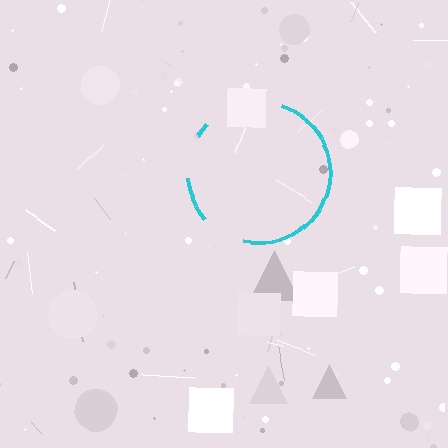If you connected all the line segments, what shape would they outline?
They would outline a circle.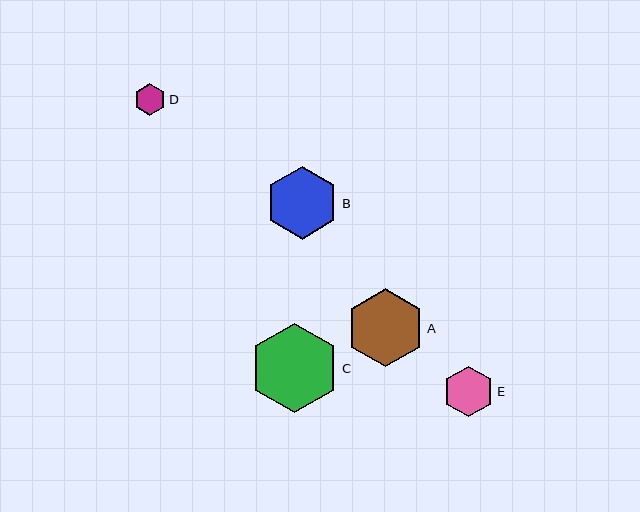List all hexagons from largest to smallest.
From largest to smallest: C, A, B, E, D.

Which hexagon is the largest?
Hexagon C is the largest with a size of approximately 89 pixels.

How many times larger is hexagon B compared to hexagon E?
Hexagon B is approximately 1.4 times the size of hexagon E.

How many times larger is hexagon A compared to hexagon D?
Hexagon A is approximately 2.5 times the size of hexagon D.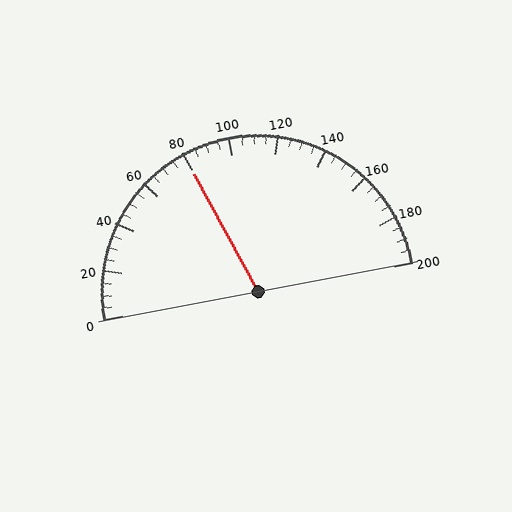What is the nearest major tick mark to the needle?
The nearest major tick mark is 80.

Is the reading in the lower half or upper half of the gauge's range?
The reading is in the lower half of the range (0 to 200).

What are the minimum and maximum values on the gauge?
The gauge ranges from 0 to 200.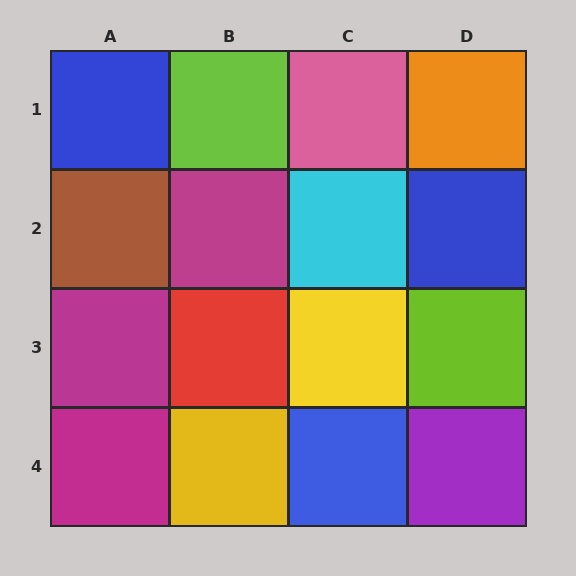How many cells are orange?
1 cell is orange.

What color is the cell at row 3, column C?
Yellow.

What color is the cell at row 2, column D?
Blue.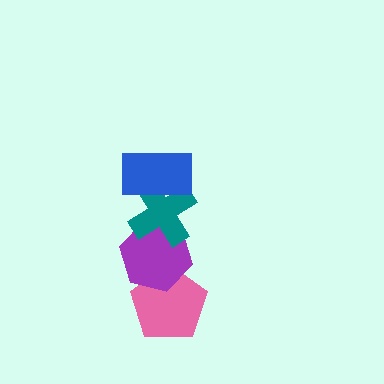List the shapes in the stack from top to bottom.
From top to bottom: the blue rectangle, the teal cross, the purple hexagon, the pink pentagon.